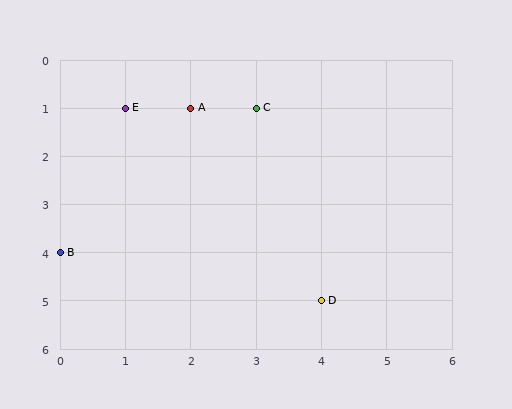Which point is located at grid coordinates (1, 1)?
Point E is at (1, 1).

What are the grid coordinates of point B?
Point B is at grid coordinates (0, 4).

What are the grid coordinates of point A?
Point A is at grid coordinates (2, 1).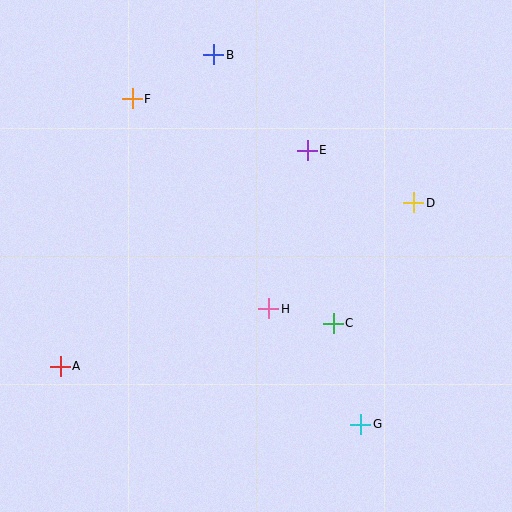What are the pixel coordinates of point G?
Point G is at (361, 424).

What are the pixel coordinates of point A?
Point A is at (60, 366).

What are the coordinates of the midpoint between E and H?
The midpoint between E and H is at (288, 230).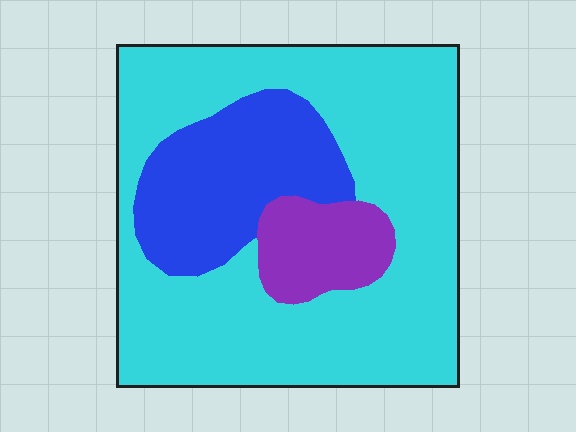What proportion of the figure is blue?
Blue takes up about one fifth (1/5) of the figure.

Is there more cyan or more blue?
Cyan.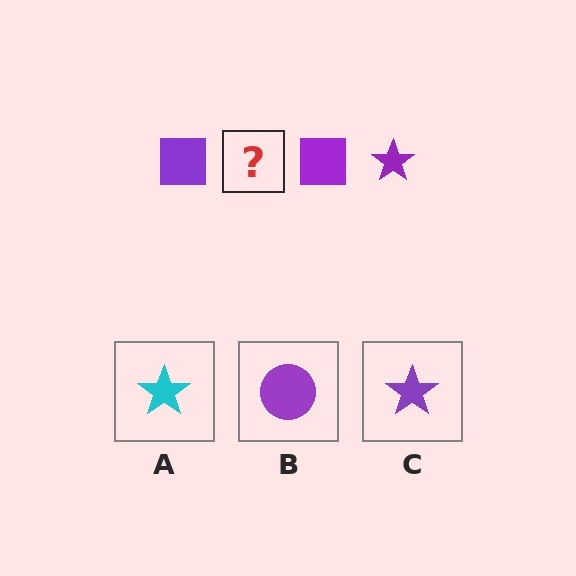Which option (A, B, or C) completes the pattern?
C.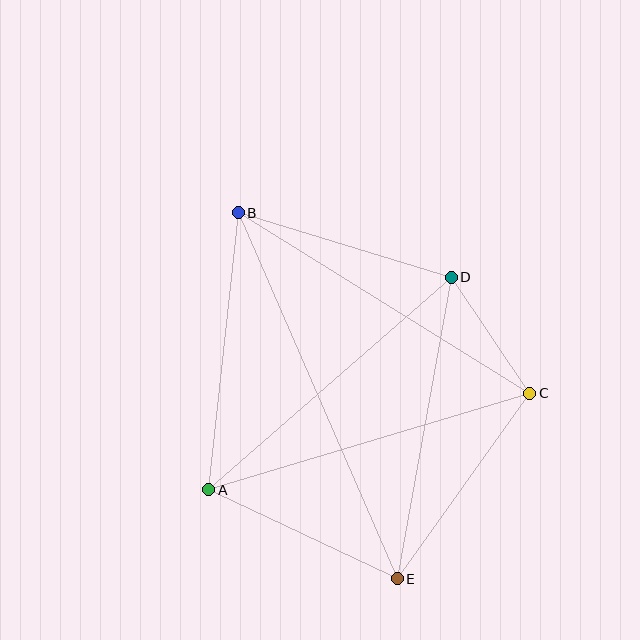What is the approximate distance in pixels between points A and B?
The distance between A and B is approximately 278 pixels.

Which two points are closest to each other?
Points C and D are closest to each other.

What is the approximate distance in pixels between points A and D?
The distance between A and D is approximately 322 pixels.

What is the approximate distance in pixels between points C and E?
The distance between C and E is approximately 228 pixels.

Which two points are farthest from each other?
Points B and E are farthest from each other.